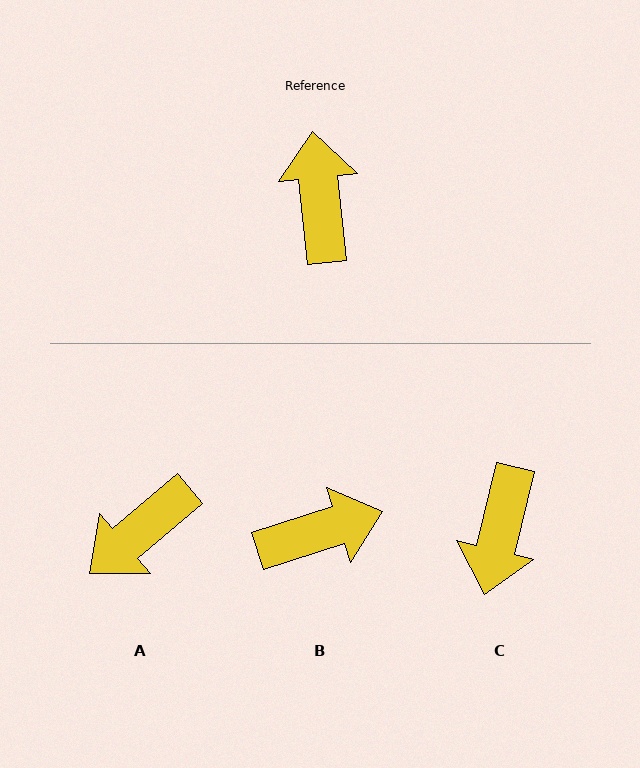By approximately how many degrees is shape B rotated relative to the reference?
Approximately 79 degrees clockwise.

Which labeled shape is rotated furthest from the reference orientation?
C, about 160 degrees away.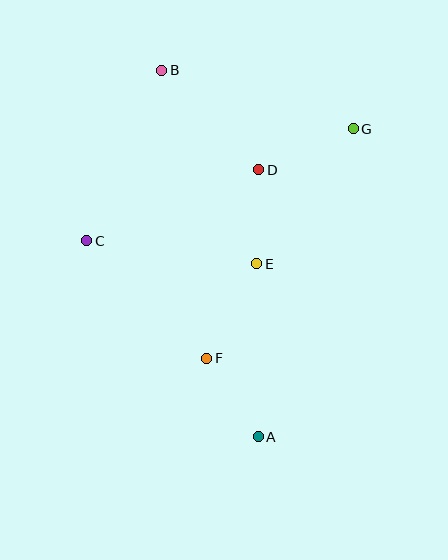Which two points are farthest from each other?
Points A and B are farthest from each other.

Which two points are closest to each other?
Points A and F are closest to each other.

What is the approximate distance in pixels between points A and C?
The distance between A and C is approximately 260 pixels.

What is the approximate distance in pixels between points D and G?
The distance between D and G is approximately 103 pixels.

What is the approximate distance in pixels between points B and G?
The distance between B and G is approximately 200 pixels.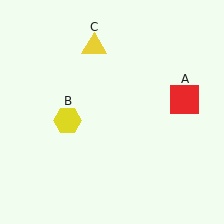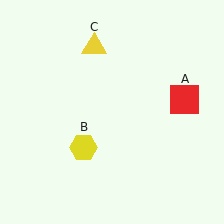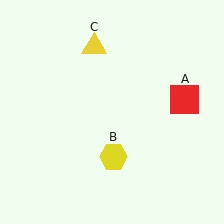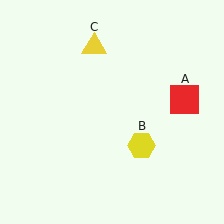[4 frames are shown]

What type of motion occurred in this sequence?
The yellow hexagon (object B) rotated counterclockwise around the center of the scene.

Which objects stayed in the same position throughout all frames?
Red square (object A) and yellow triangle (object C) remained stationary.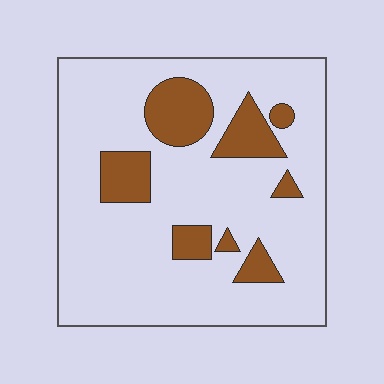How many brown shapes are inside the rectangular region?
8.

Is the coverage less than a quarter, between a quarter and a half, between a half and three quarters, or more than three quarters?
Less than a quarter.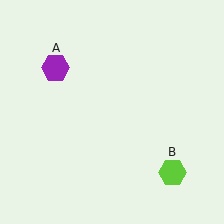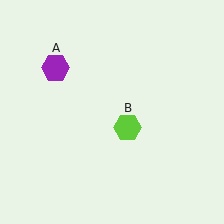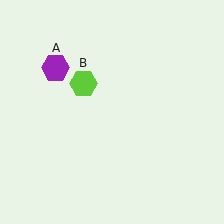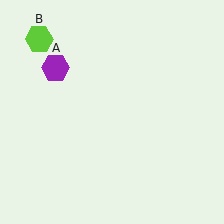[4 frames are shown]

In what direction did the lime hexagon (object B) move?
The lime hexagon (object B) moved up and to the left.